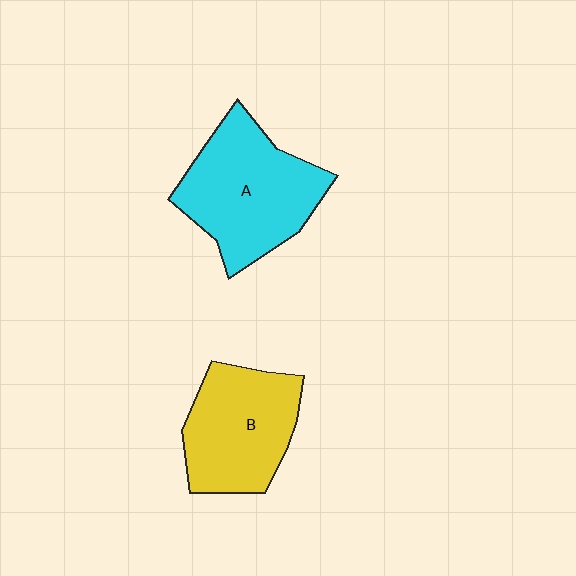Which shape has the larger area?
Shape A (cyan).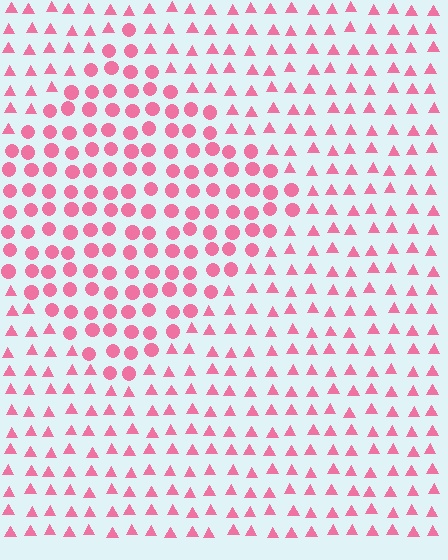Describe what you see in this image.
The image is filled with small pink elements arranged in a uniform grid. A diamond-shaped region contains circles, while the surrounding area contains triangles. The boundary is defined purely by the change in element shape.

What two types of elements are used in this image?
The image uses circles inside the diamond region and triangles outside it.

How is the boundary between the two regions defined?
The boundary is defined by a change in element shape: circles inside vs. triangles outside. All elements share the same color and spacing.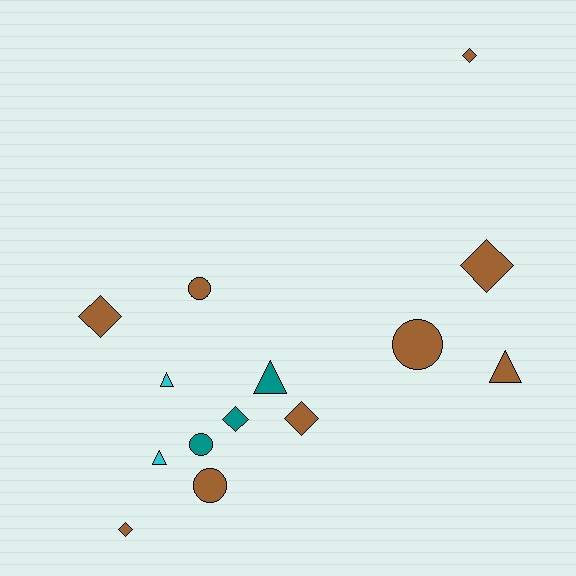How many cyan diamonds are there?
There are no cyan diamonds.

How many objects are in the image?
There are 14 objects.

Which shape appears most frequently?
Diamond, with 6 objects.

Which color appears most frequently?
Brown, with 9 objects.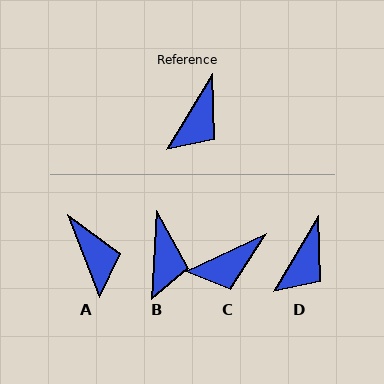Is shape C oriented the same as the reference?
No, it is off by about 34 degrees.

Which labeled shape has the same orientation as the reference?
D.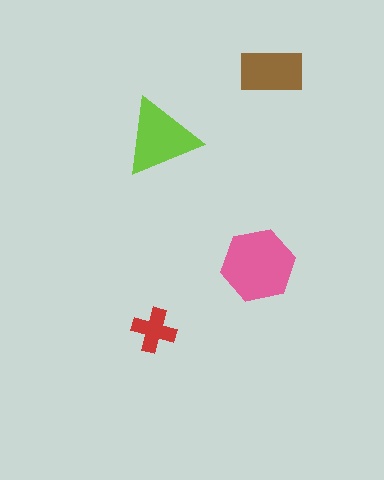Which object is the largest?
The pink hexagon.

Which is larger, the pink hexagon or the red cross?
The pink hexagon.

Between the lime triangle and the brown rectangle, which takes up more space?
The lime triangle.